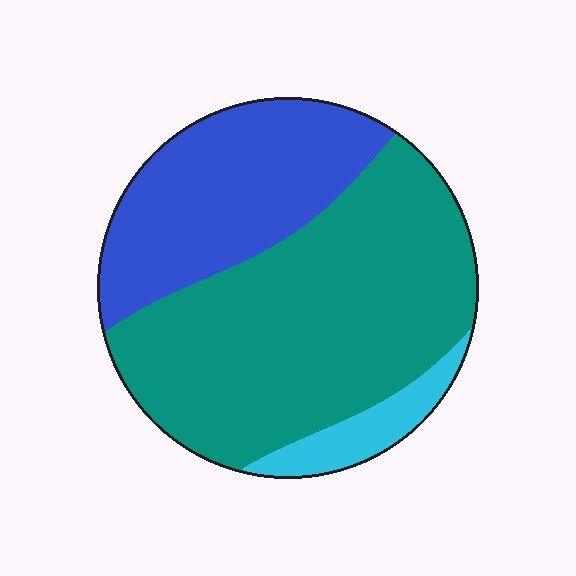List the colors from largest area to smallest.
From largest to smallest: teal, blue, cyan.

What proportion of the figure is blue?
Blue covers around 30% of the figure.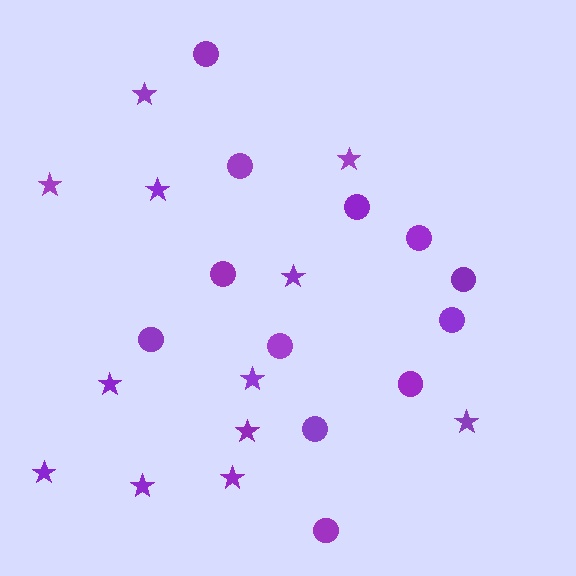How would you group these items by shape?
There are 2 groups: one group of stars (12) and one group of circles (12).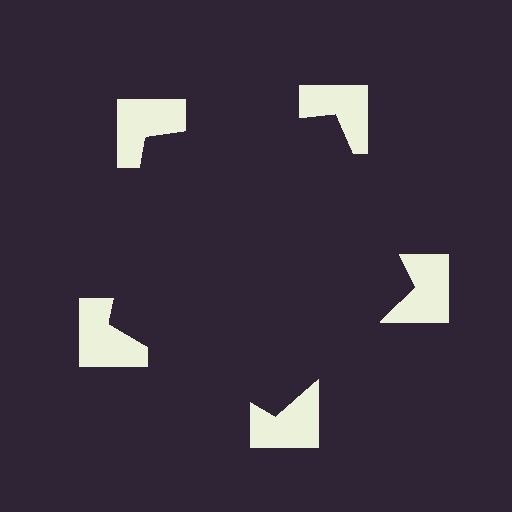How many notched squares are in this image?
There are 5 — one at each vertex of the illusory pentagon.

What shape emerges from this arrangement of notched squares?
An illusory pentagon — its edges are inferred from the aligned wedge cuts in the notched squares, not physically drawn.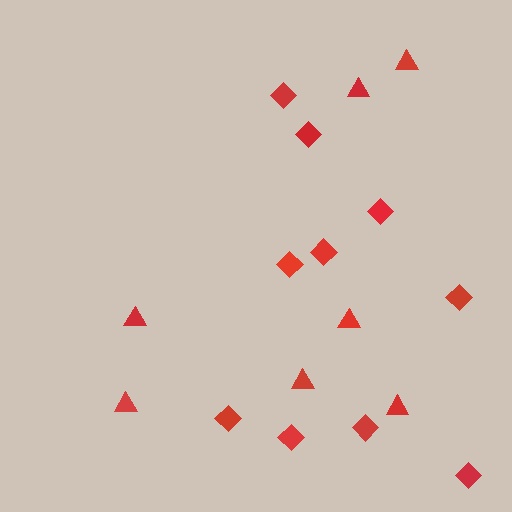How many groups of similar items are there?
There are 2 groups: one group of triangles (7) and one group of diamonds (10).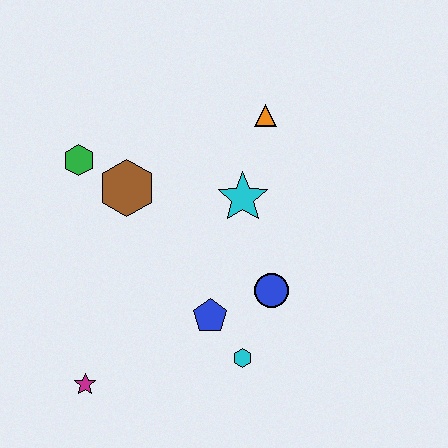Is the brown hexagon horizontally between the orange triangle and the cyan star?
No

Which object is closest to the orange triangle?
The cyan star is closest to the orange triangle.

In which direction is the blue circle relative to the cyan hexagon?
The blue circle is above the cyan hexagon.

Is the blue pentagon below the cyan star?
Yes